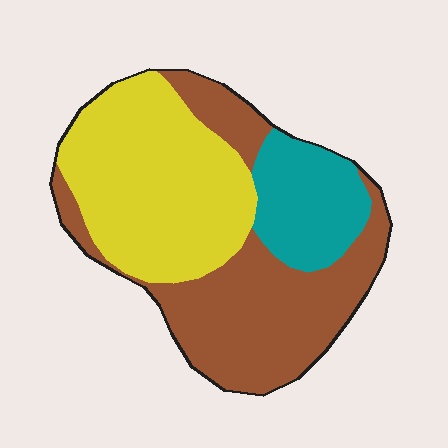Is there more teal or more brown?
Brown.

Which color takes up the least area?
Teal, at roughly 15%.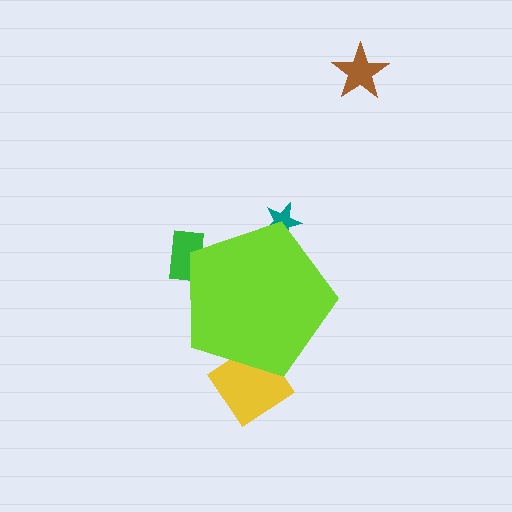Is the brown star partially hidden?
No, the brown star is fully visible.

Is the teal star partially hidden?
Yes, the teal star is partially hidden behind the lime pentagon.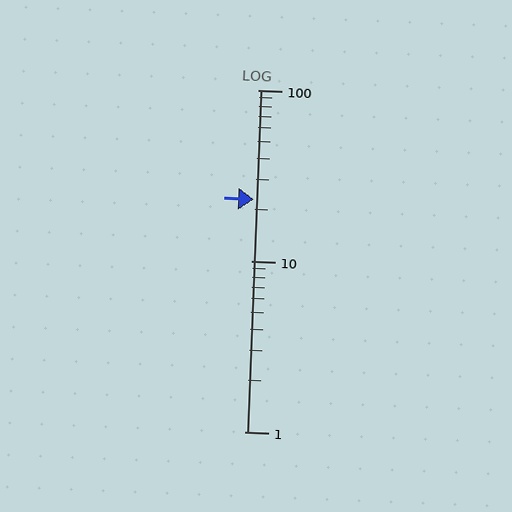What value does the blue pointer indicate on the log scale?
The pointer indicates approximately 23.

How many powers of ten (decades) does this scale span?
The scale spans 2 decades, from 1 to 100.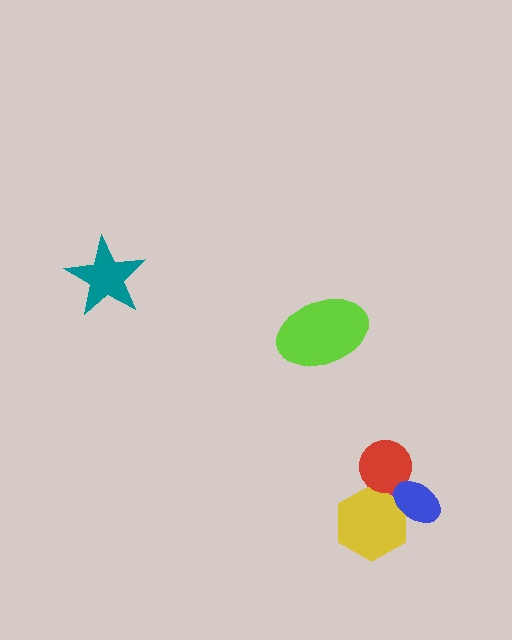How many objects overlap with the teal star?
0 objects overlap with the teal star.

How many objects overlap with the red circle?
1 object overlaps with the red circle.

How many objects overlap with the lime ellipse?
0 objects overlap with the lime ellipse.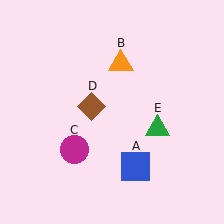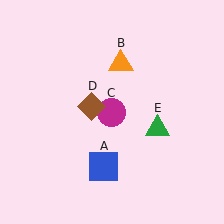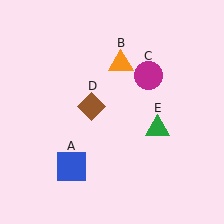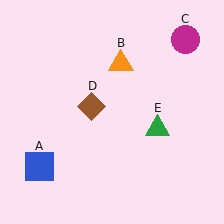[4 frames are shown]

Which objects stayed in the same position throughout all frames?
Orange triangle (object B) and brown diamond (object D) and green triangle (object E) remained stationary.